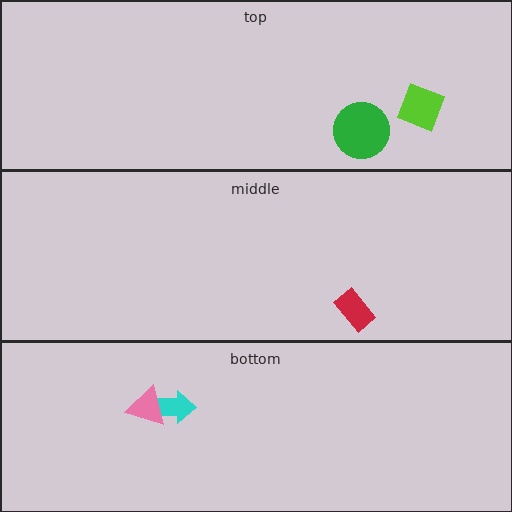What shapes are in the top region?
The green circle, the lime square.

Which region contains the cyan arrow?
The bottom region.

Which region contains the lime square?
The top region.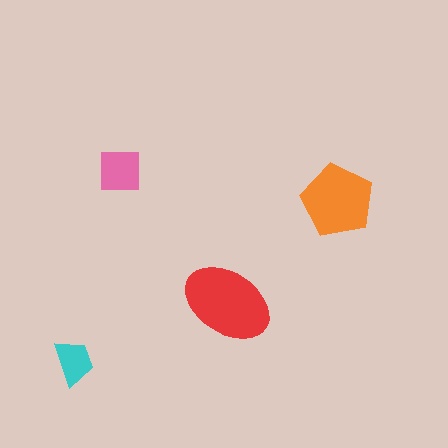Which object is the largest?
The red ellipse.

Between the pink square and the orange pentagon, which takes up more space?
The orange pentagon.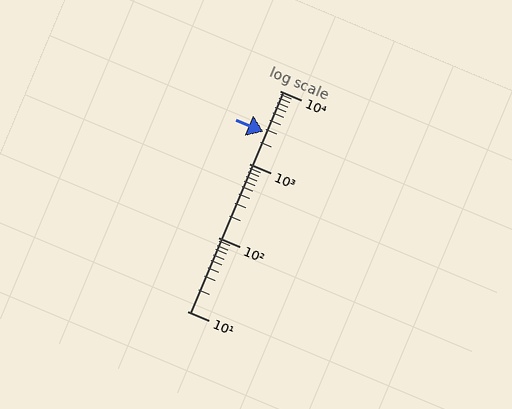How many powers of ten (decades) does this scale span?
The scale spans 3 decades, from 10 to 10000.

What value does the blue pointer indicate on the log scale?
The pointer indicates approximately 2800.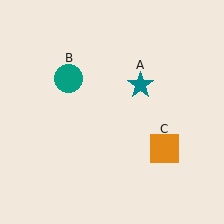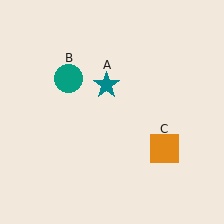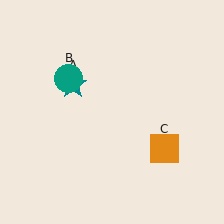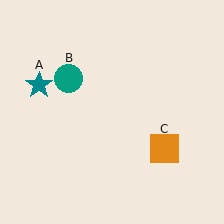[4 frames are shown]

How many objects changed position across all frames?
1 object changed position: teal star (object A).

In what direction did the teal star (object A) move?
The teal star (object A) moved left.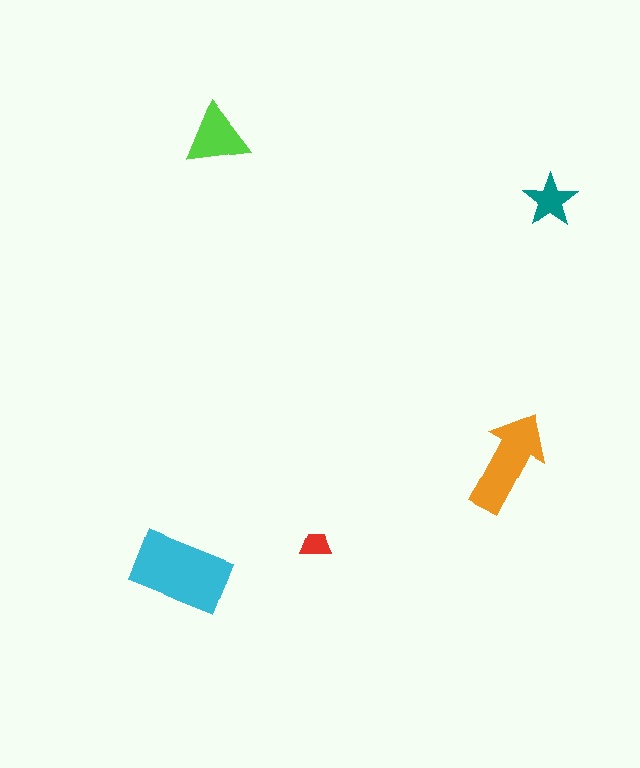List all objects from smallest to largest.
The red trapezoid, the teal star, the lime triangle, the orange arrow, the cyan rectangle.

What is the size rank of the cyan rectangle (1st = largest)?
1st.